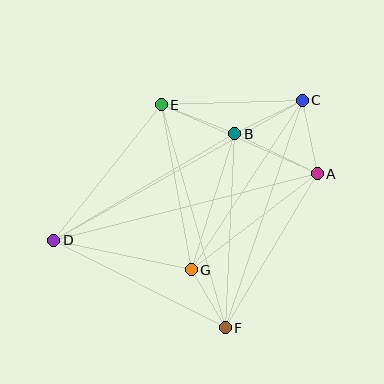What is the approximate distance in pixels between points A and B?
The distance between A and B is approximately 92 pixels.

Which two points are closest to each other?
Points F and G are closest to each other.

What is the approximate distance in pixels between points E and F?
The distance between E and F is approximately 232 pixels.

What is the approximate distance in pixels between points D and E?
The distance between D and E is approximately 173 pixels.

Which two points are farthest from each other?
Points C and D are farthest from each other.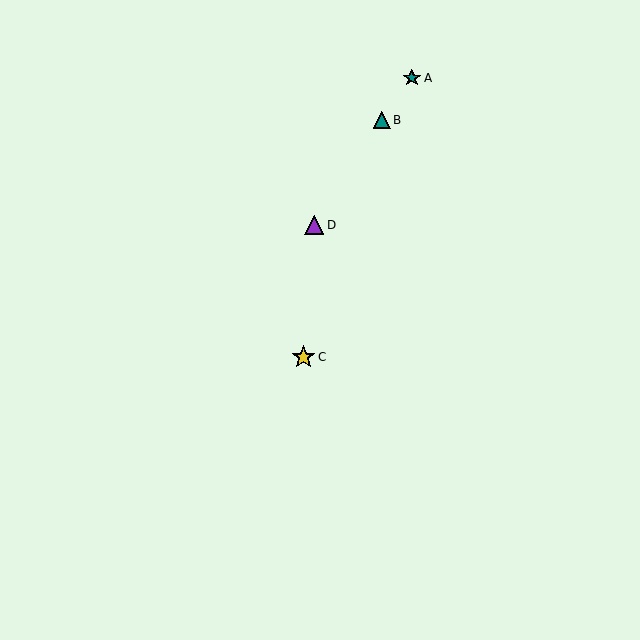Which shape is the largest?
The yellow star (labeled C) is the largest.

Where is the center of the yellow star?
The center of the yellow star is at (304, 357).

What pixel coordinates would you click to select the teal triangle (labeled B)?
Click at (382, 120) to select the teal triangle B.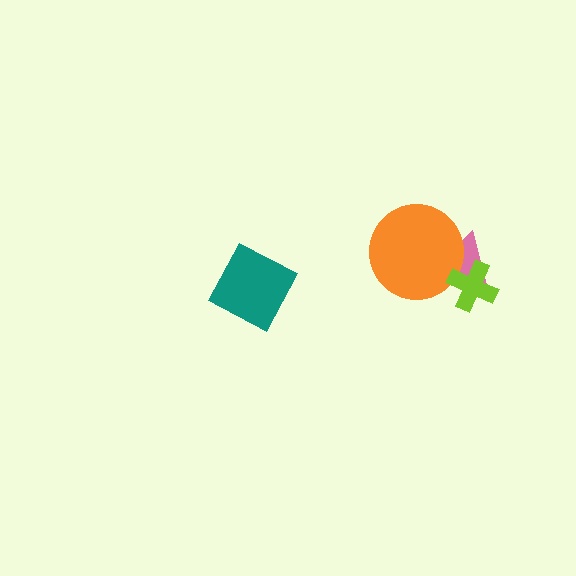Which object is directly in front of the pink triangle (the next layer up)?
The orange circle is directly in front of the pink triangle.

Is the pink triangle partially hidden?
Yes, it is partially covered by another shape.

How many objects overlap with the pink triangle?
2 objects overlap with the pink triangle.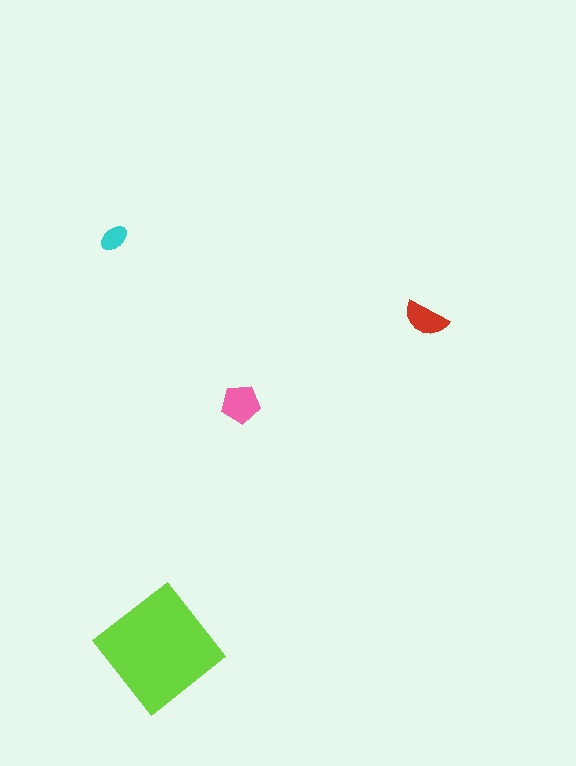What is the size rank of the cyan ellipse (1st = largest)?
4th.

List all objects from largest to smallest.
The lime diamond, the pink pentagon, the red semicircle, the cyan ellipse.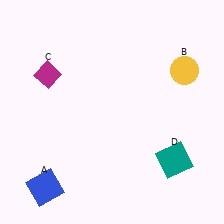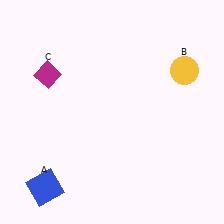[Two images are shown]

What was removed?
The teal square (D) was removed in Image 2.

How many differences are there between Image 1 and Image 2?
There is 1 difference between the two images.